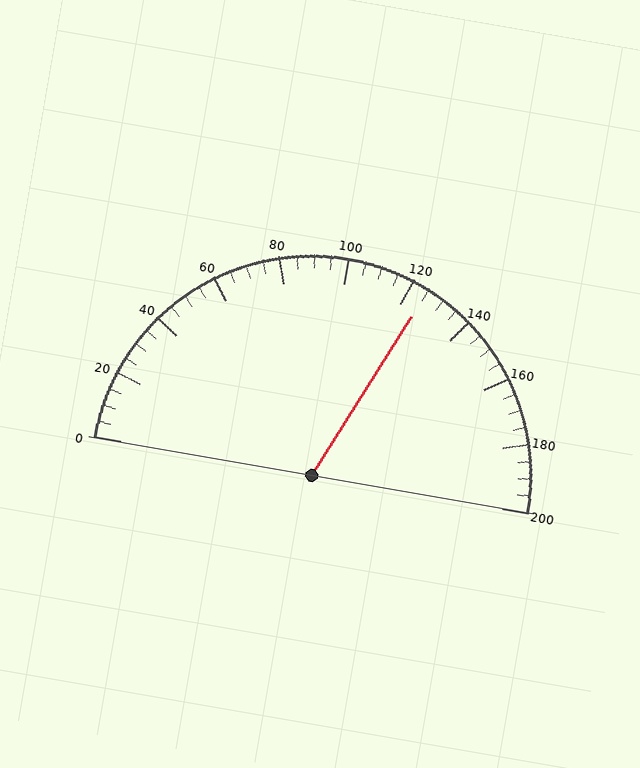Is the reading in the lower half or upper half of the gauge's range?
The reading is in the upper half of the range (0 to 200).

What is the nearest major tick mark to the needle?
The nearest major tick mark is 120.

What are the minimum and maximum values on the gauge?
The gauge ranges from 0 to 200.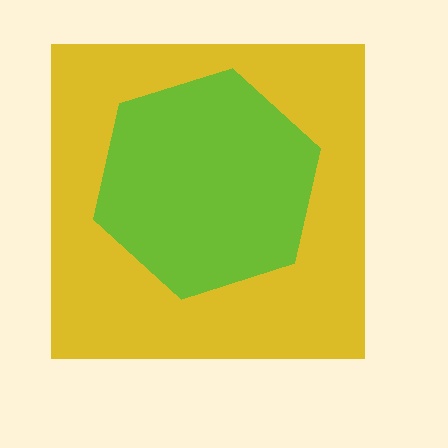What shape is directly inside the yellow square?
The lime hexagon.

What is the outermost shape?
The yellow square.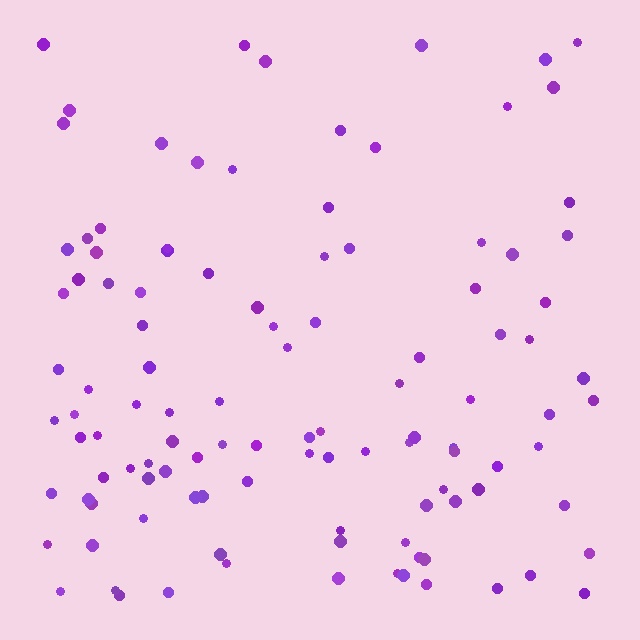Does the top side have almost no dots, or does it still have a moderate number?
Still a moderate number, just noticeably fewer than the bottom.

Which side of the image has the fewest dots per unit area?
The top.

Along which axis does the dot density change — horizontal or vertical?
Vertical.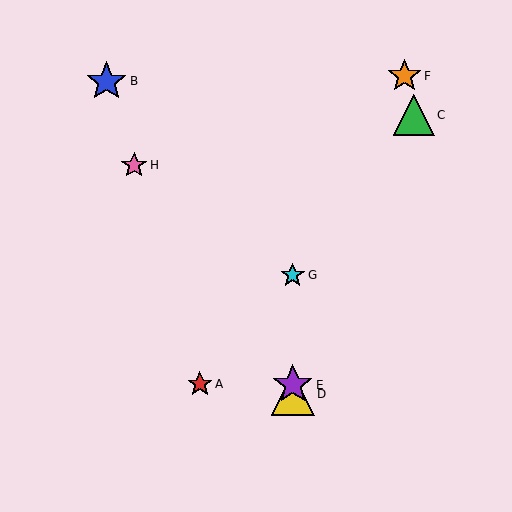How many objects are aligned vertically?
3 objects (D, E, G) are aligned vertically.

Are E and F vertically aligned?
No, E is at x≈293 and F is at x≈404.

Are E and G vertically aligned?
Yes, both are at x≈293.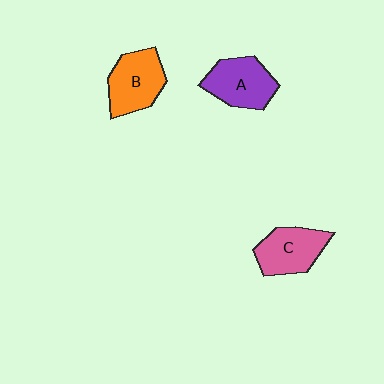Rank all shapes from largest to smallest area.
From largest to smallest: B (orange), A (purple), C (pink).